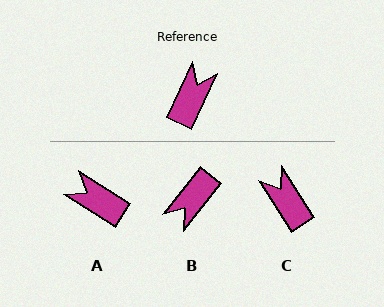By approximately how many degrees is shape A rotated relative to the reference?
Approximately 83 degrees counter-clockwise.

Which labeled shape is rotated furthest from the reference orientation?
B, about 167 degrees away.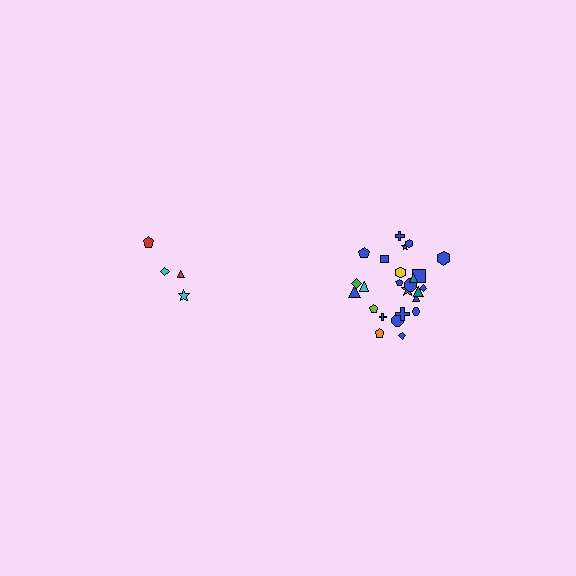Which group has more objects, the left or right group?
The right group.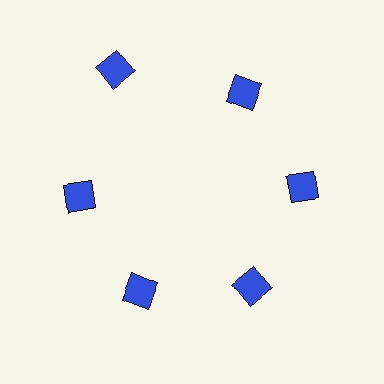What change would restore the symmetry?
The symmetry would be restored by moving it inward, back onto the ring so that all 6 diamonds sit at equal angles and equal distance from the center.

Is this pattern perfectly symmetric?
No. The 6 blue diamonds are arranged in a ring, but one element near the 11 o'clock position is pushed outward from the center, breaking the 6-fold rotational symmetry.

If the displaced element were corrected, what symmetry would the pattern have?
It would have 6-fold rotational symmetry — the pattern would map onto itself every 60 degrees.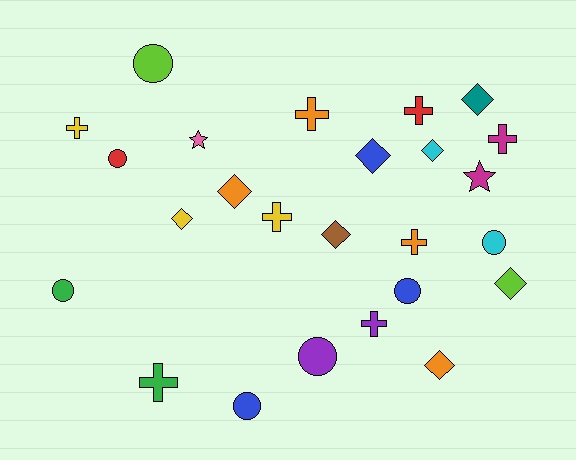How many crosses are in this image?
There are 8 crosses.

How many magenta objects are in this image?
There are 2 magenta objects.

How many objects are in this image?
There are 25 objects.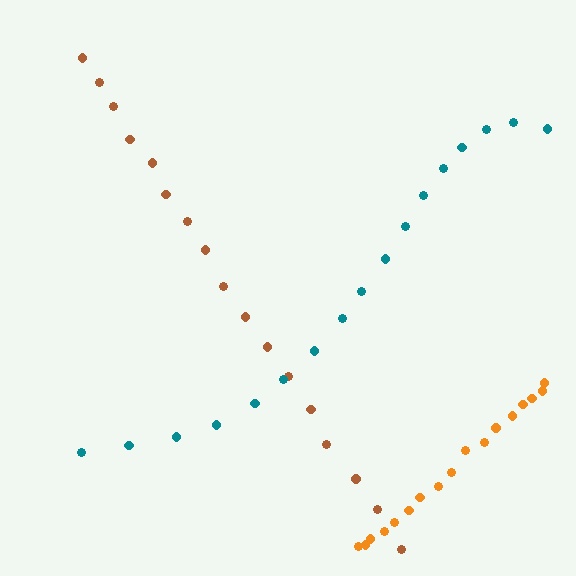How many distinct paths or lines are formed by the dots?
There are 3 distinct paths.